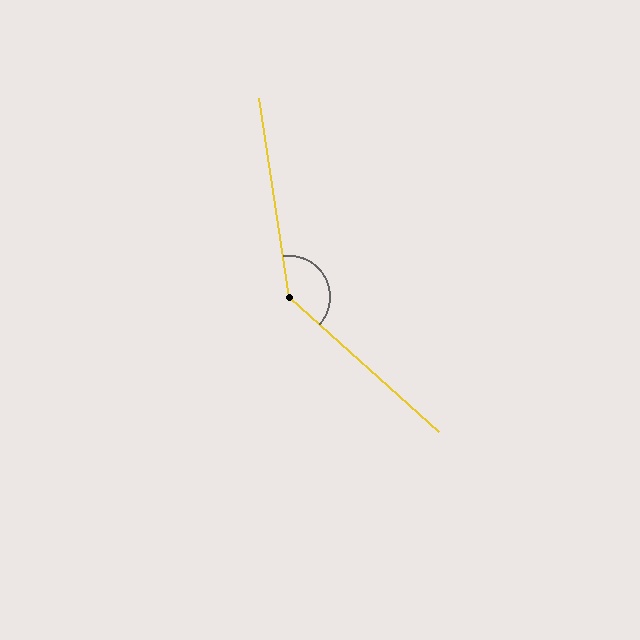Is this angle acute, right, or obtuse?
It is obtuse.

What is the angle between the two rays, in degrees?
Approximately 141 degrees.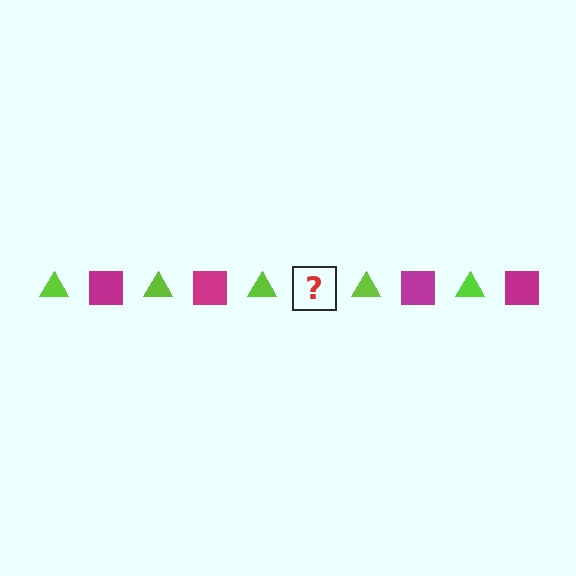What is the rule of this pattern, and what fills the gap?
The rule is that the pattern alternates between lime triangle and magenta square. The gap should be filled with a magenta square.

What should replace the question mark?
The question mark should be replaced with a magenta square.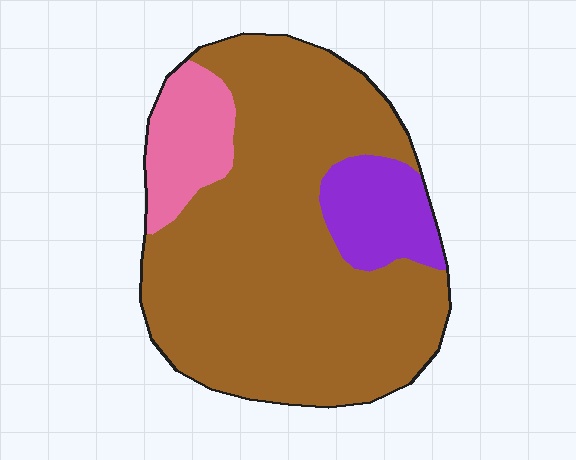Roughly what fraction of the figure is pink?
Pink covers 12% of the figure.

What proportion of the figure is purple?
Purple covers roughly 10% of the figure.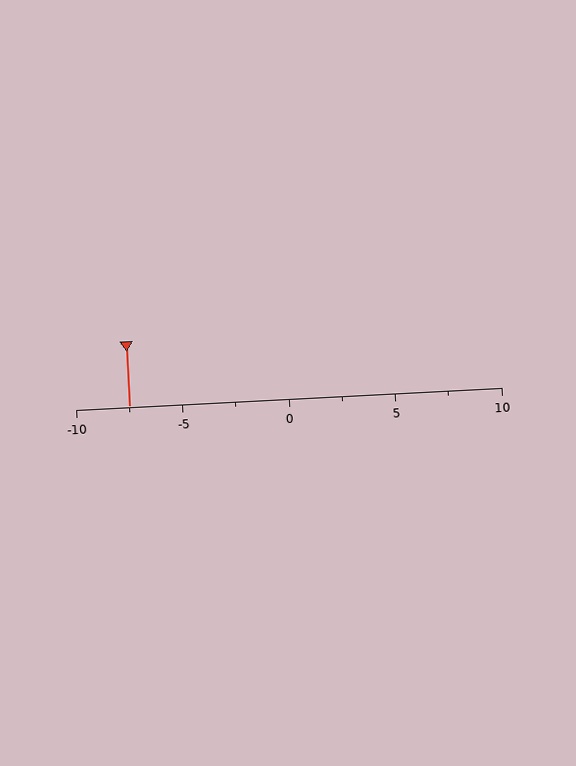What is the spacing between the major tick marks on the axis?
The major ticks are spaced 5 apart.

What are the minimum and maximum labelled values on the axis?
The axis runs from -10 to 10.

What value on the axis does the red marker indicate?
The marker indicates approximately -7.5.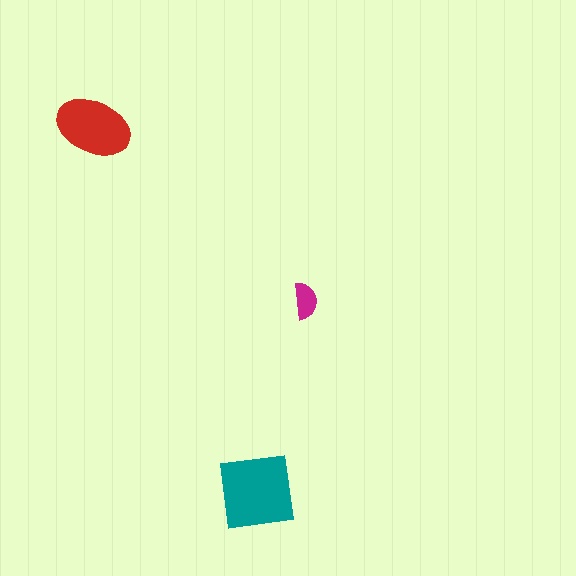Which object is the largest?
The teal square.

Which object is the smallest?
The magenta semicircle.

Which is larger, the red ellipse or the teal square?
The teal square.